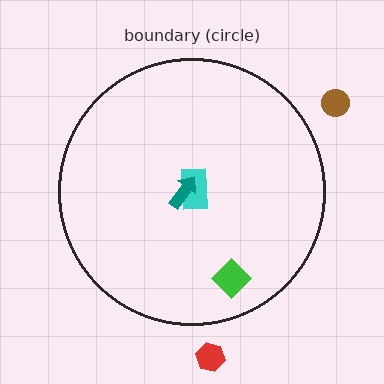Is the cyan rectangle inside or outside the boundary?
Inside.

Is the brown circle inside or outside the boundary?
Outside.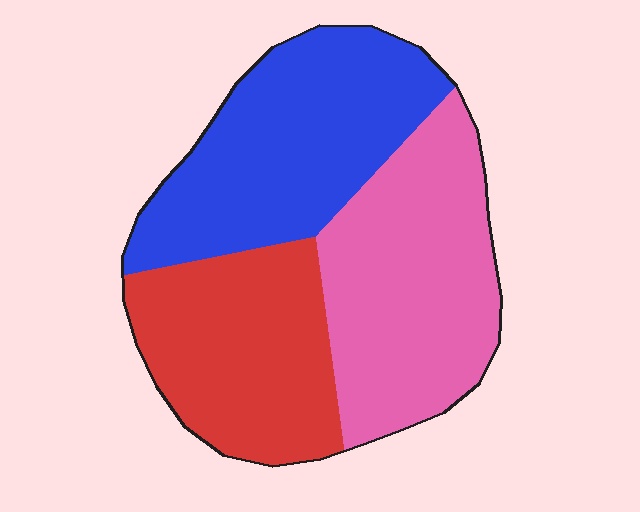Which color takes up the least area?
Red, at roughly 30%.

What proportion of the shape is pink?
Pink takes up about three eighths (3/8) of the shape.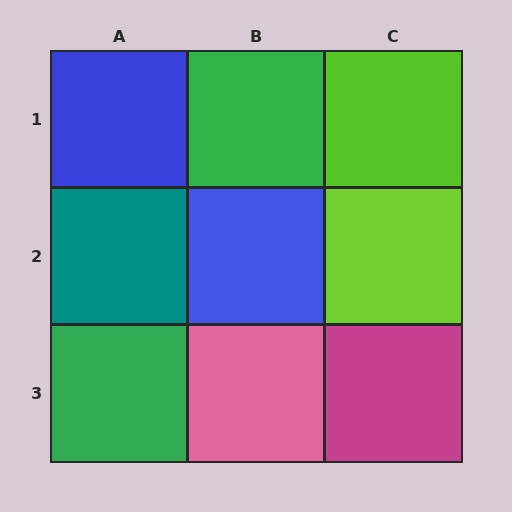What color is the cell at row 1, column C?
Lime.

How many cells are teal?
1 cell is teal.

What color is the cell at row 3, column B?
Pink.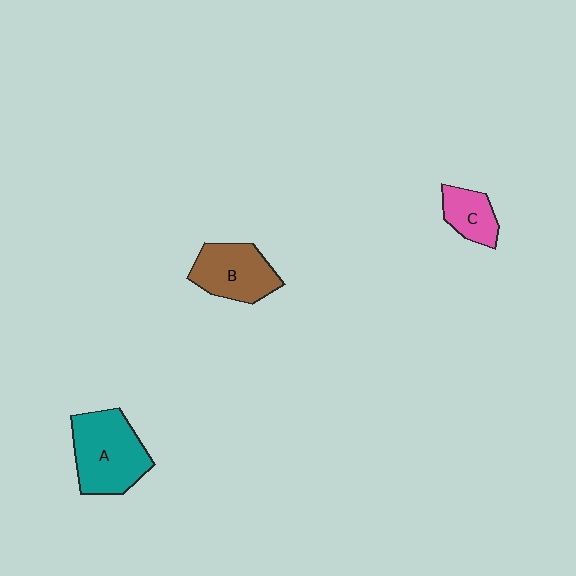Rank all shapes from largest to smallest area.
From largest to smallest: A (teal), B (brown), C (pink).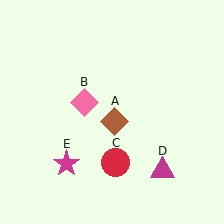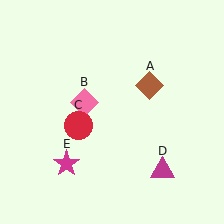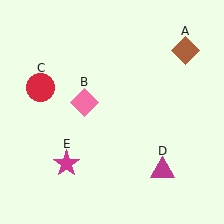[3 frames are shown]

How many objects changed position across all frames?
2 objects changed position: brown diamond (object A), red circle (object C).